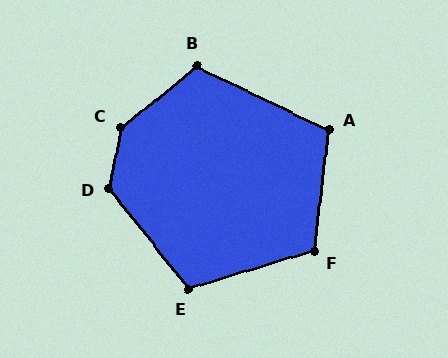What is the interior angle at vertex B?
Approximately 116 degrees (obtuse).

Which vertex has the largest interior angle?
C, at approximately 139 degrees.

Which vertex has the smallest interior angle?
A, at approximately 109 degrees.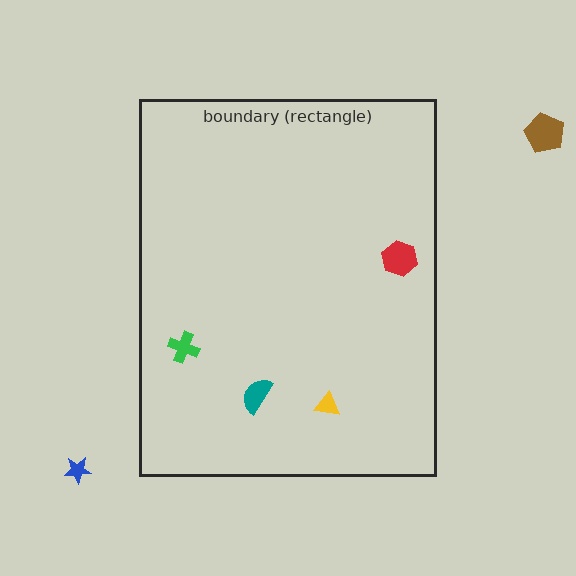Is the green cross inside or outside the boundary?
Inside.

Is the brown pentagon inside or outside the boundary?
Outside.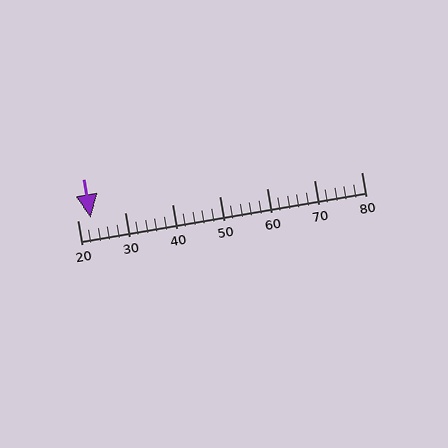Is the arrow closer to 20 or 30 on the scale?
The arrow is closer to 20.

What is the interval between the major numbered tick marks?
The major tick marks are spaced 10 units apart.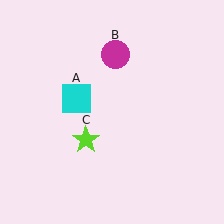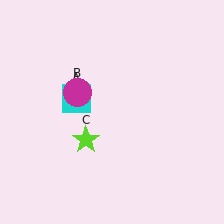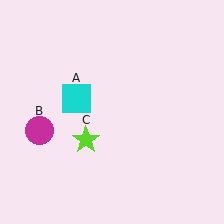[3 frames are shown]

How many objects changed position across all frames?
1 object changed position: magenta circle (object B).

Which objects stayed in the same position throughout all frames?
Cyan square (object A) and lime star (object C) remained stationary.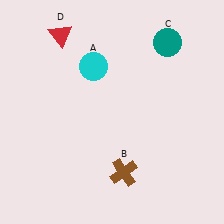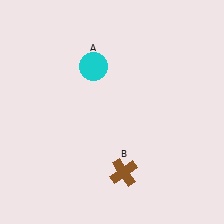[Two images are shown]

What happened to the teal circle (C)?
The teal circle (C) was removed in Image 2. It was in the top-right area of Image 1.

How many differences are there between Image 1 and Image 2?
There are 2 differences between the two images.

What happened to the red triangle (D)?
The red triangle (D) was removed in Image 2. It was in the top-left area of Image 1.